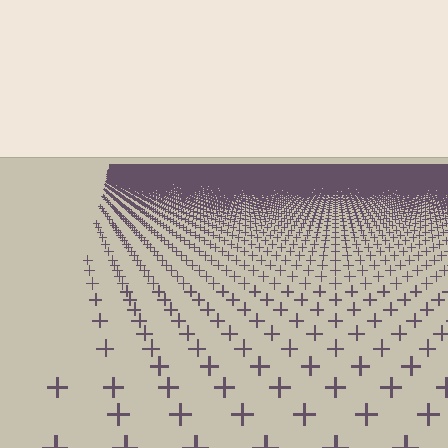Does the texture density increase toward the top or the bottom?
Density increases toward the top.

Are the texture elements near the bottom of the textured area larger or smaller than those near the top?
Larger. Near the bottom, elements are closer to the viewer and appear at a bigger on-screen size.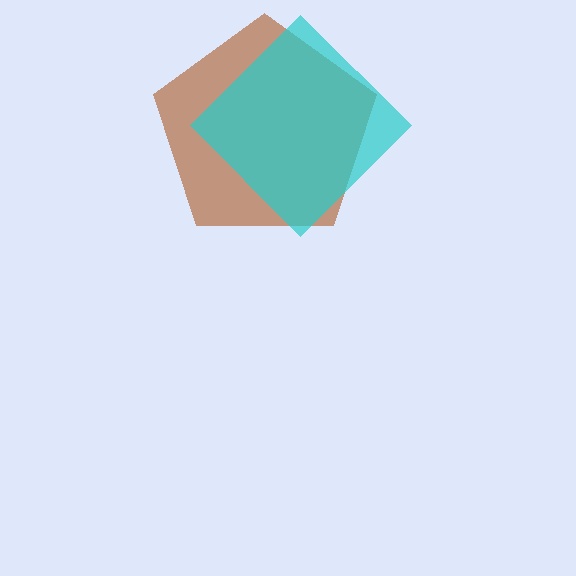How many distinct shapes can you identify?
There are 2 distinct shapes: a brown pentagon, a cyan diamond.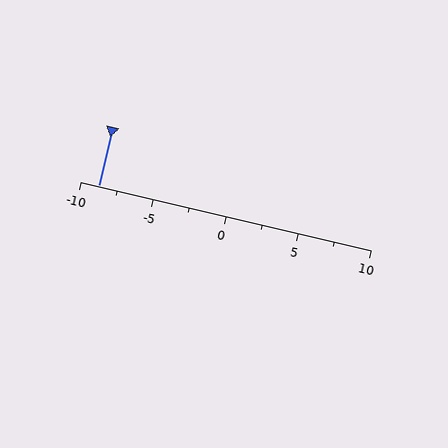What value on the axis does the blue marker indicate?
The marker indicates approximately -8.8.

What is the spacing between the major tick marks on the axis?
The major ticks are spaced 5 apart.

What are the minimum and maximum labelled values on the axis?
The axis runs from -10 to 10.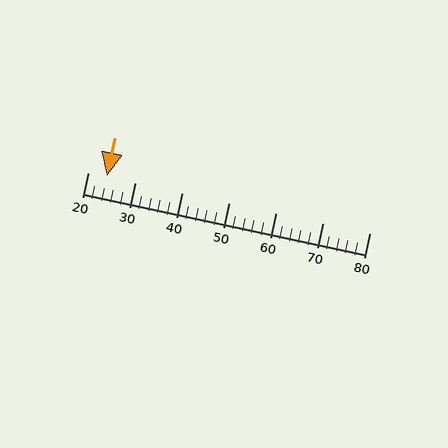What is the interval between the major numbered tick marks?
The major tick marks are spaced 10 units apart.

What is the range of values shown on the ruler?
The ruler shows values from 20 to 80.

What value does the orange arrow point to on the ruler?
The orange arrow points to approximately 24.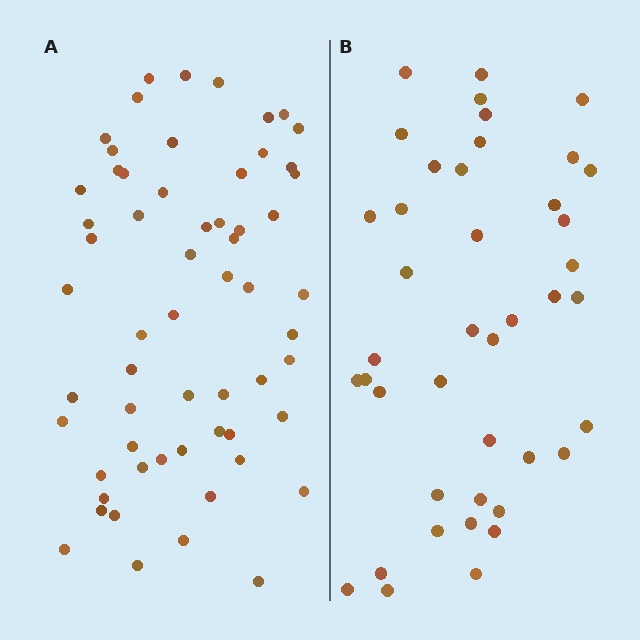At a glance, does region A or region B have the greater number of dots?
Region A (the left region) has more dots.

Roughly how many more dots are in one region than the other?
Region A has approximately 20 more dots than region B.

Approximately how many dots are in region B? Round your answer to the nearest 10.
About 40 dots. (The exact count is 42, which rounds to 40.)